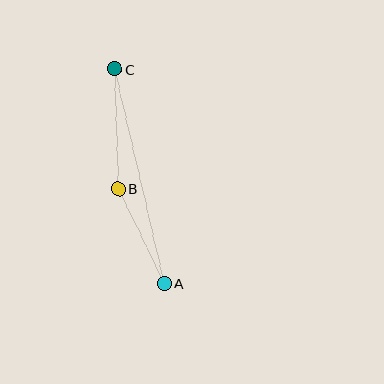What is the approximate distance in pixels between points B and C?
The distance between B and C is approximately 120 pixels.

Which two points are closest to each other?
Points A and B are closest to each other.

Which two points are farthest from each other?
Points A and C are farthest from each other.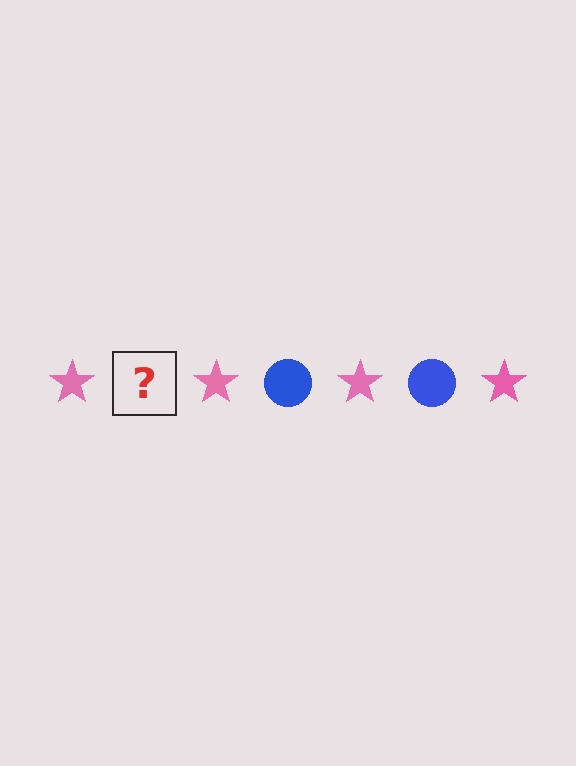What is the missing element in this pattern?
The missing element is a blue circle.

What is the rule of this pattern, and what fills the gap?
The rule is that the pattern alternates between pink star and blue circle. The gap should be filled with a blue circle.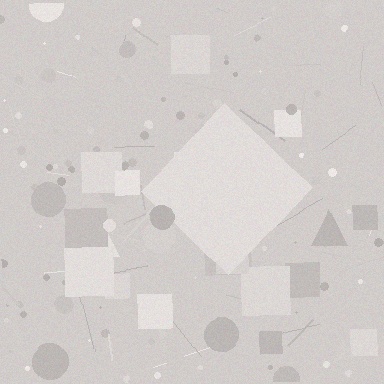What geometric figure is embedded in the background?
A diamond is embedded in the background.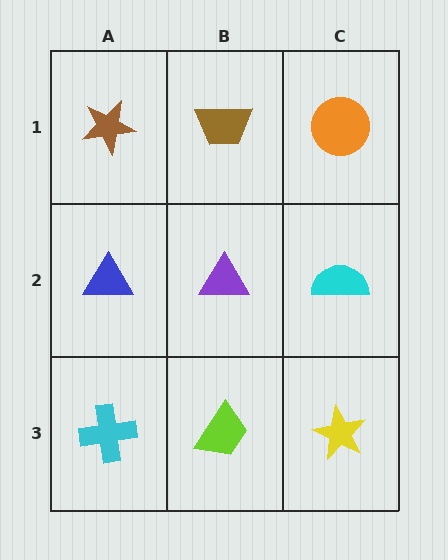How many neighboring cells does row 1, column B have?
3.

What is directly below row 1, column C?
A cyan semicircle.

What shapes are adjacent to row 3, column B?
A purple triangle (row 2, column B), a cyan cross (row 3, column A), a yellow star (row 3, column C).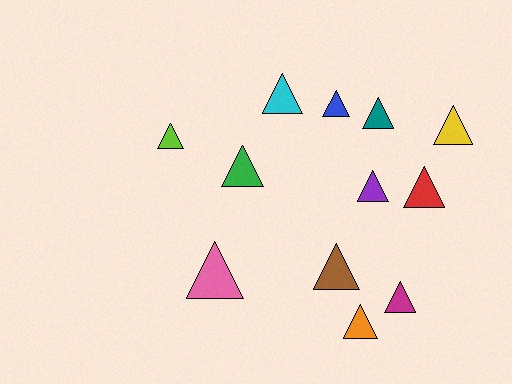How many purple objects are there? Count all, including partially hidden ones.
There is 1 purple object.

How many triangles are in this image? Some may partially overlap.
There are 12 triangles.